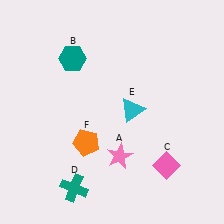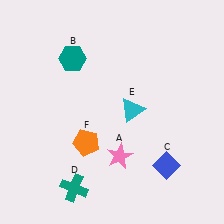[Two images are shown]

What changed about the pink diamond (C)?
In Image 1, C is pink. In Image 2, it changed to blue.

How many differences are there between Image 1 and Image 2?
There is 1 difference between the two images.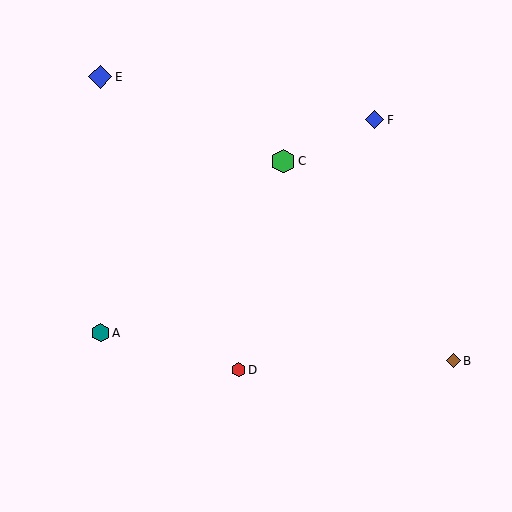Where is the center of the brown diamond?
The center of the brown diamond is at (453, 361).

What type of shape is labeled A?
Shape A is a teal hexagon.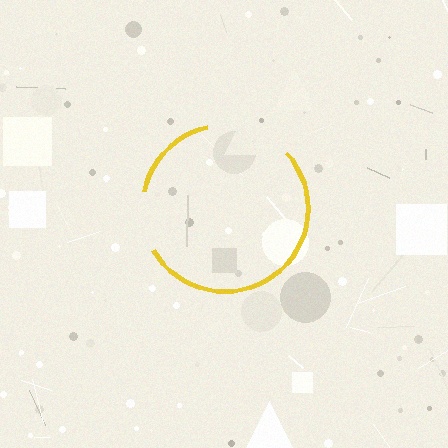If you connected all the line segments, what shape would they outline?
They would outline a circle.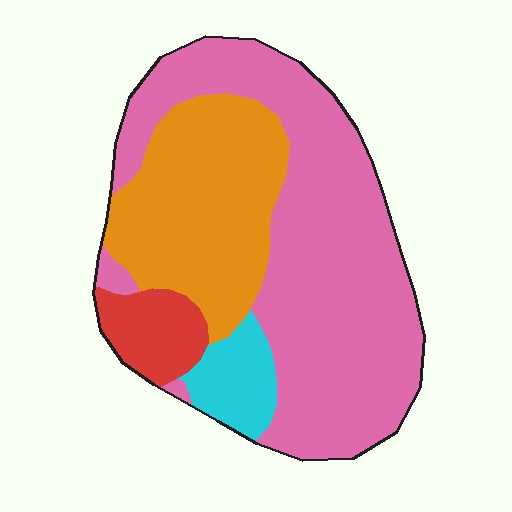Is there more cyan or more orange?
Orange.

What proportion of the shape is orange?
Orange takes up between a sixth and a third of the shape.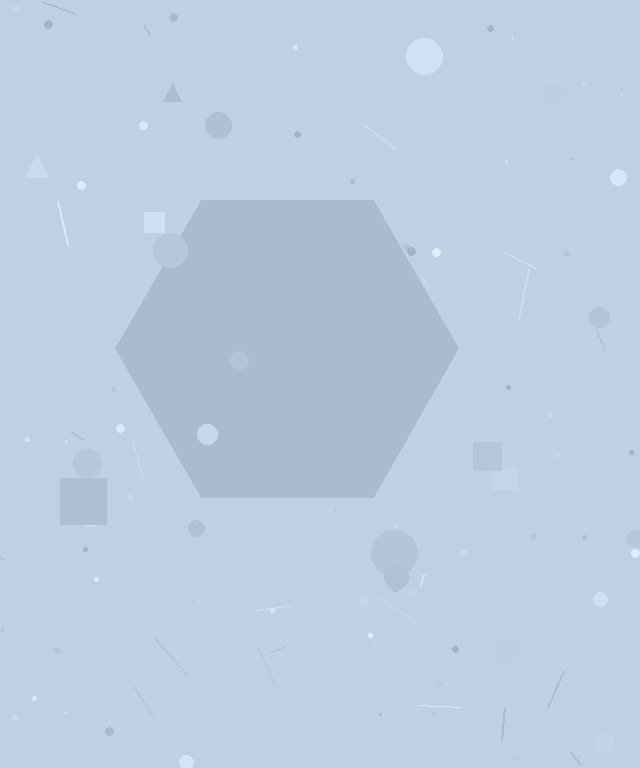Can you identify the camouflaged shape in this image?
The camouflaged shape is a hexagon.